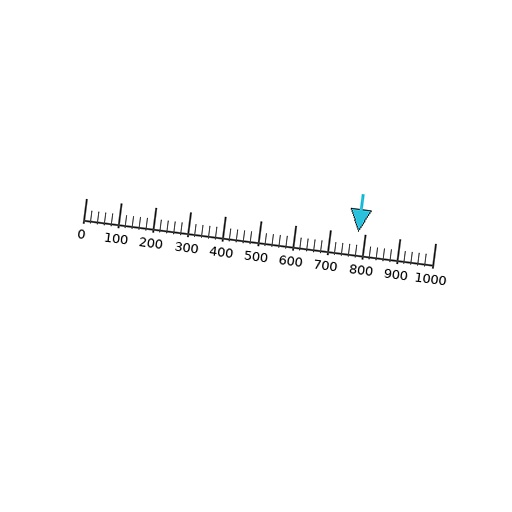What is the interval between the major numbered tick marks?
The major tick marks are spaced 100 units apart.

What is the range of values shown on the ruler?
The ruler shows values from 0 to 1000.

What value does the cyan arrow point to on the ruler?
The cyan arrow points to approximately 780.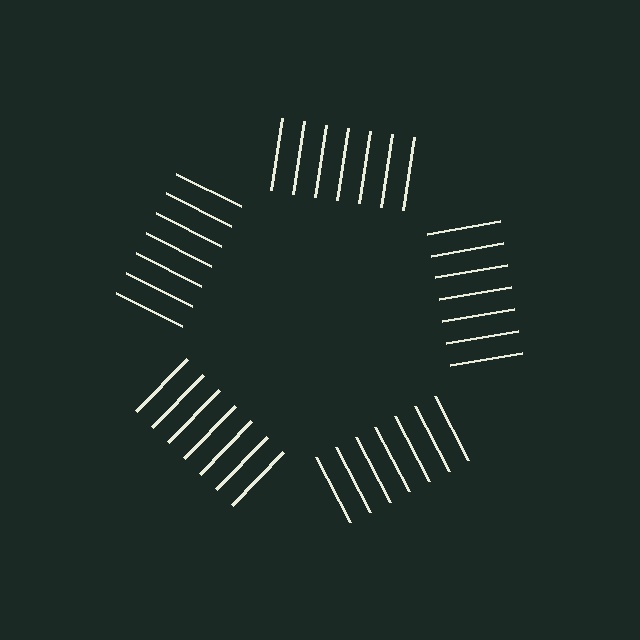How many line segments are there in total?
35 — 7 along each of the 5 edges.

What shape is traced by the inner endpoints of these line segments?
An illusory pentagon — the line segments terminate on its edges but no continuous stroke is drawn.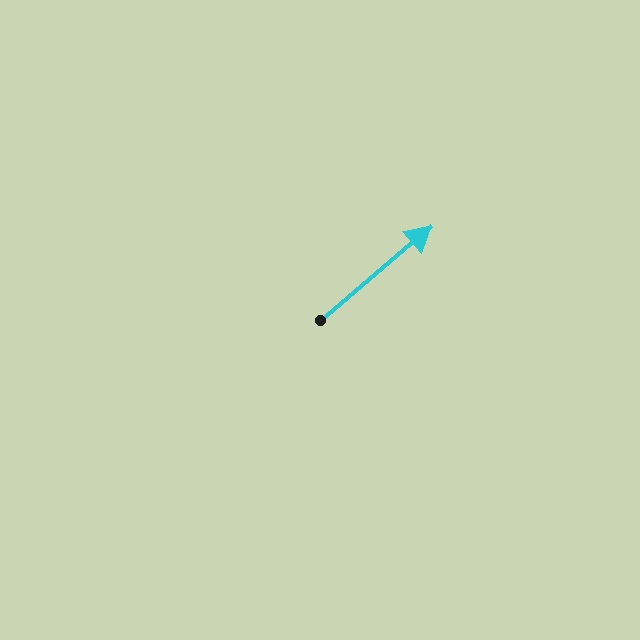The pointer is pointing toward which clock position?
Roughly 2 o'clock.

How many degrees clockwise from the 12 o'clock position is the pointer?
Approximately 50 degrees.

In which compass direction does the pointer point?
Northeast.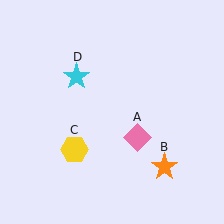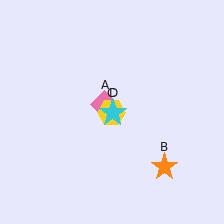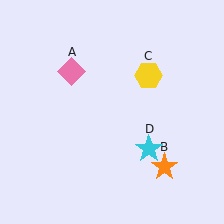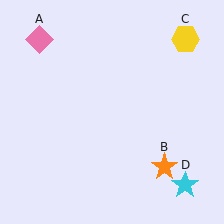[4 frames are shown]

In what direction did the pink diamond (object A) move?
The pink diamond (object A) moved up and to the left.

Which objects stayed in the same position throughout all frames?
Orange star (object B) remained stationary.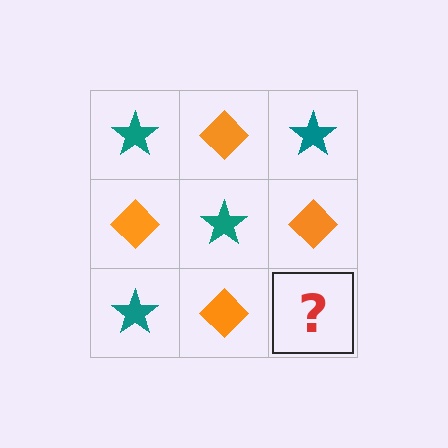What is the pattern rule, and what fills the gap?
The rule is that it alternates teal star and orange diamond in a checkerboard pattern. The gap should be filled with a teal star.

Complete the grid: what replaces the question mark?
The question mark should be replaced with a teal star.